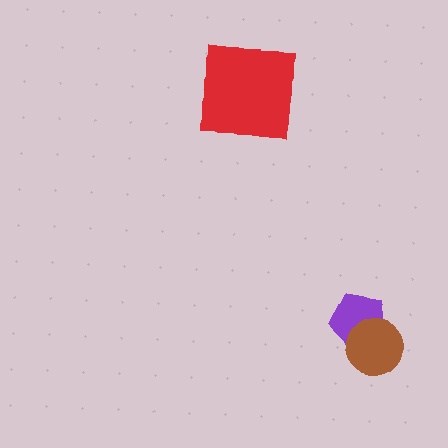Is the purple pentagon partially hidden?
Yes, it is partially covered by another shape.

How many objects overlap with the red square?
0 objects overlap with the red square.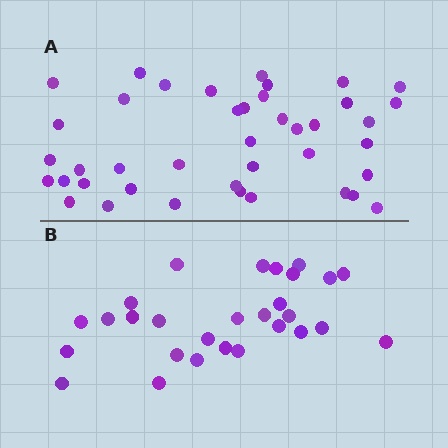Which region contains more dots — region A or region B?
Region A (the top region) has more dots.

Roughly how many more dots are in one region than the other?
Region A has approximately 15 more dots than region B.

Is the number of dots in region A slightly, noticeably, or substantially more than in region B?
Region A has substantially more. The ratio is roughly 1.5 to 1.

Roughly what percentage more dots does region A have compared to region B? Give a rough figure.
About 45% more.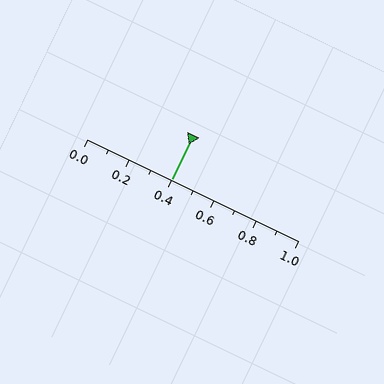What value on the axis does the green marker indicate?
The marker indicates approximately 0.4.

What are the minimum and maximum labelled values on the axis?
The axis runs from 0.0 to 1.0.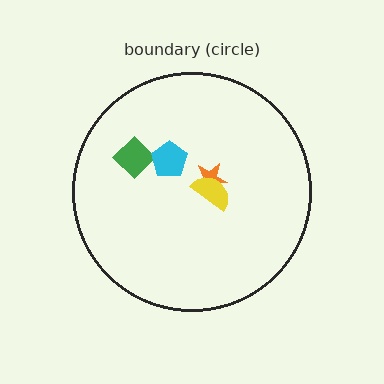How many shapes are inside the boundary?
4 inside, 0 outside.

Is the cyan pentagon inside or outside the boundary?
Inside.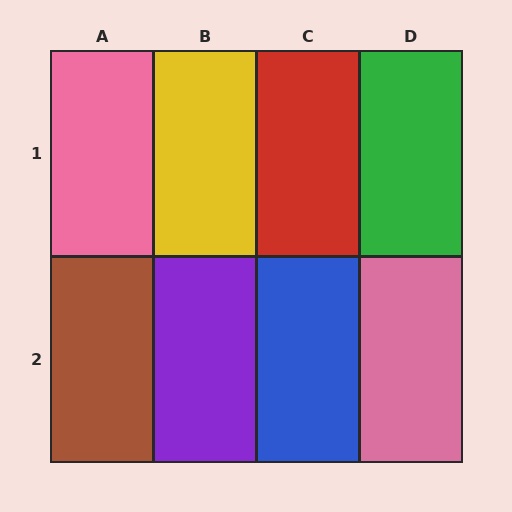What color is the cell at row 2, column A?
Brown.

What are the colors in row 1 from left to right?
Pink, yellow, red, green.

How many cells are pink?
2 cells are pink.